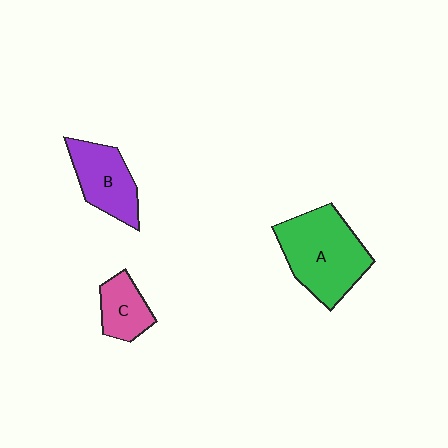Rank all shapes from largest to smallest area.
From largest to smallest: A (green), B (purple), C (pink).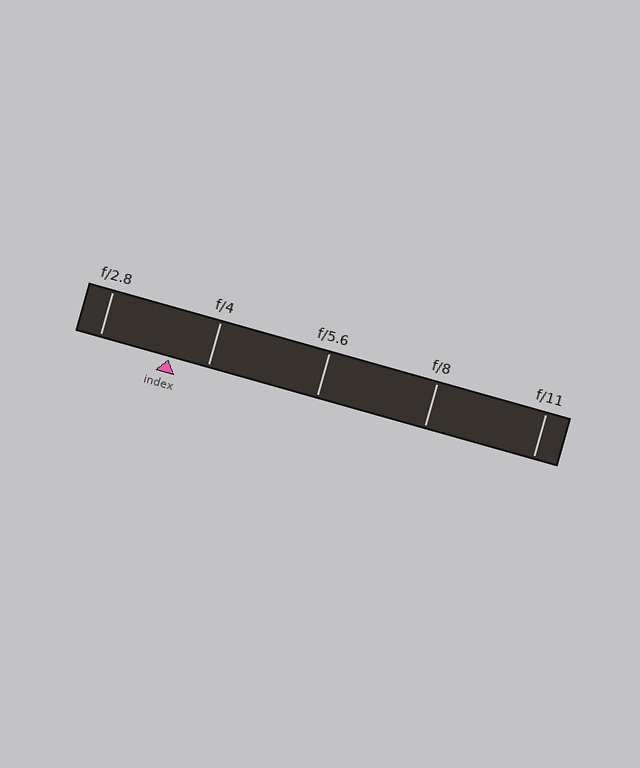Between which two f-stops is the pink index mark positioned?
The index mark is between f/2.8 and f/4.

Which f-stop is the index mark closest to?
The index mark is closest to f/4.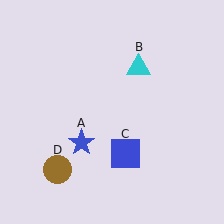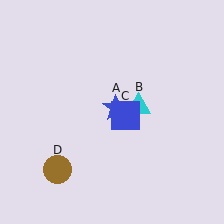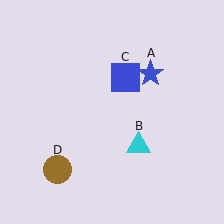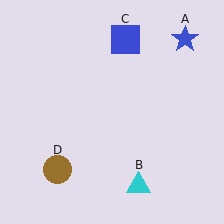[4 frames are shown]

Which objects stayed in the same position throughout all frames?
Brown circle (object D) remained stationary.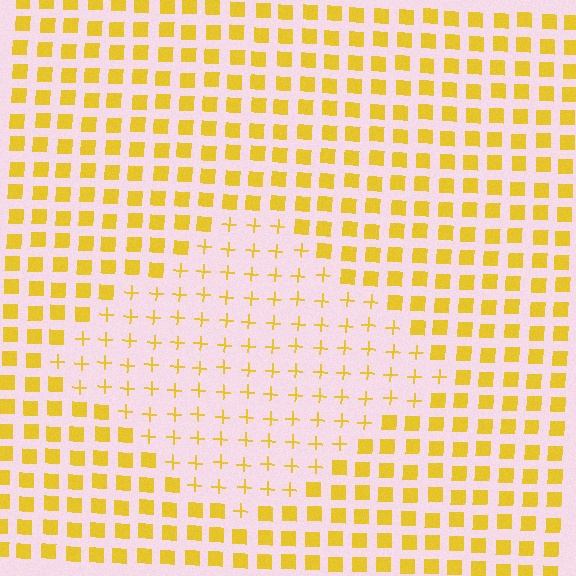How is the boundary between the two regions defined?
The boundary is defined by a change in element shape: plus signs inside vs. squares outside. All elements share the same color and spacing.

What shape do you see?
I see a diamond.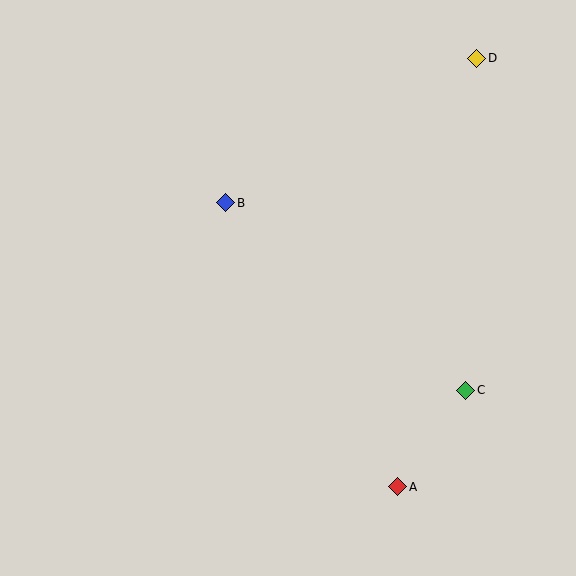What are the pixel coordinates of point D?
Point D is at (477, 58).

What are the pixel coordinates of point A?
Point A is at (398, 487).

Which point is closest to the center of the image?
Point B at (226, 203) is closest to the center.